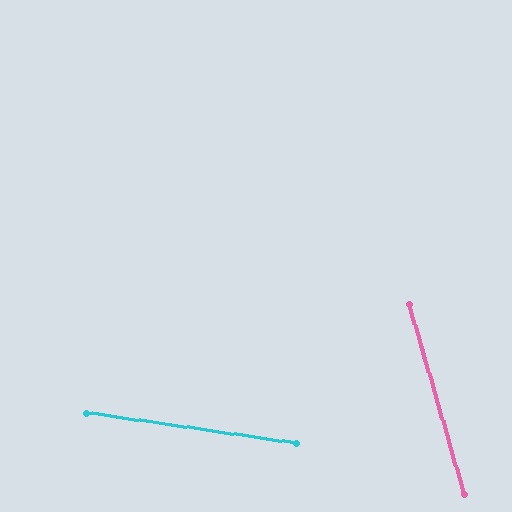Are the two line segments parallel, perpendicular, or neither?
Neither parallel nor perpendicular — they differ by about 65°.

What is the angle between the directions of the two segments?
Approximately 65 degrees.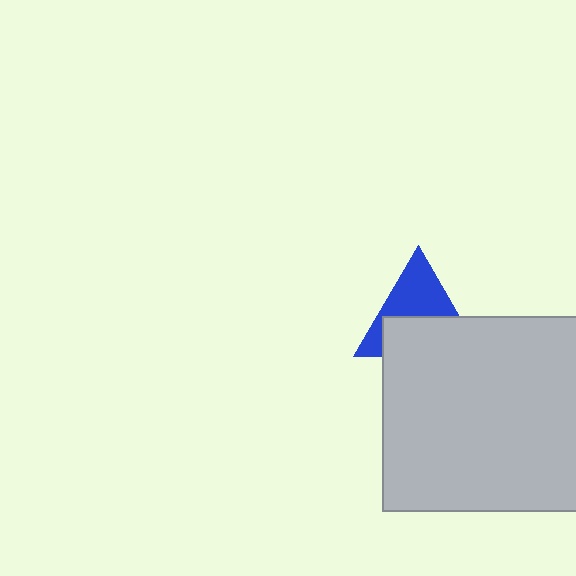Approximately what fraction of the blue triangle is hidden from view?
Roughly 51% of the blue triangle is hidden behind the light gray square.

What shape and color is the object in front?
The object in front is a light gray square.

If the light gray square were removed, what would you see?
You would see the complete blue triangle.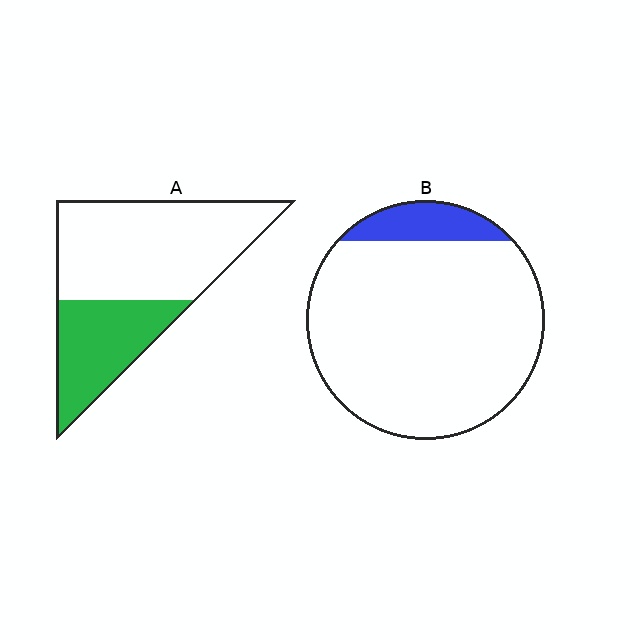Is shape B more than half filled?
No.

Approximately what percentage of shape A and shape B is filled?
A is approximately 35% and B is approximately 10%.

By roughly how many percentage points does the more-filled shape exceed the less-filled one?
By roughly 25 percentage points (A over B).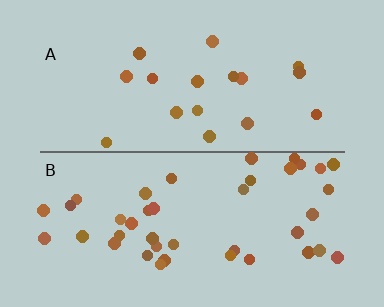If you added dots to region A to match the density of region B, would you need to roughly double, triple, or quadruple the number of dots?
Approximately double.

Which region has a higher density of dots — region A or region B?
B (the bottom).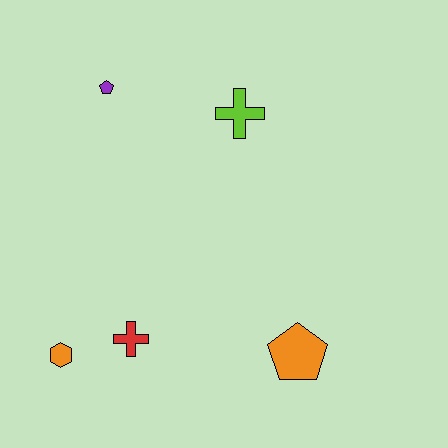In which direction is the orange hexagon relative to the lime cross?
The orange hexagon is below the lime cross.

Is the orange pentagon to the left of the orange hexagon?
No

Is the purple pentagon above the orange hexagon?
Yes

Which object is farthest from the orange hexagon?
The lime cross is farthest from the orange hexagon.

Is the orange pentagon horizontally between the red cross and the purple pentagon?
No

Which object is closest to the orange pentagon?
The red cross is closest to the orange pentagon.